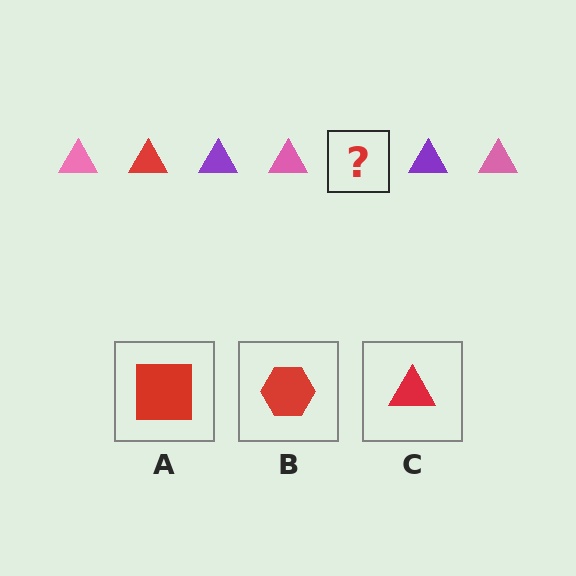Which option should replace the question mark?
Option C.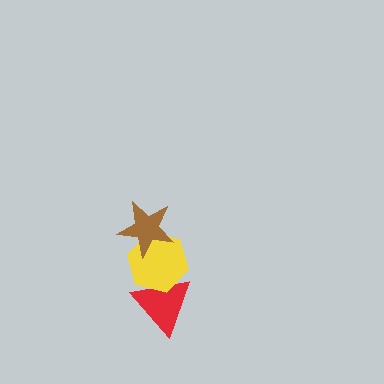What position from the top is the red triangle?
The red triangle is 3rd from the top.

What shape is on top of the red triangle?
The yellow hexagon is on top of the red triangle.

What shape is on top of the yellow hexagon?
The brown star is on top of the yellow hexagon.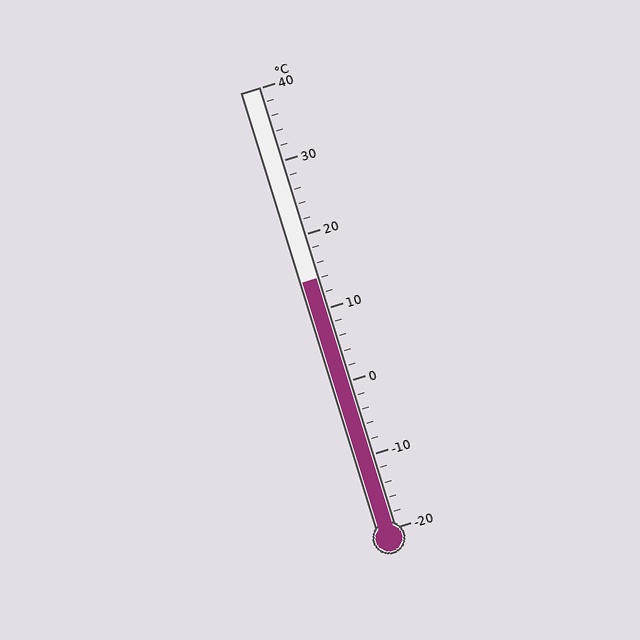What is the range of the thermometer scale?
The thermometer scale ranges from -20°C to 40°C.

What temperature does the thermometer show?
The thermometer shows approximately 14°C.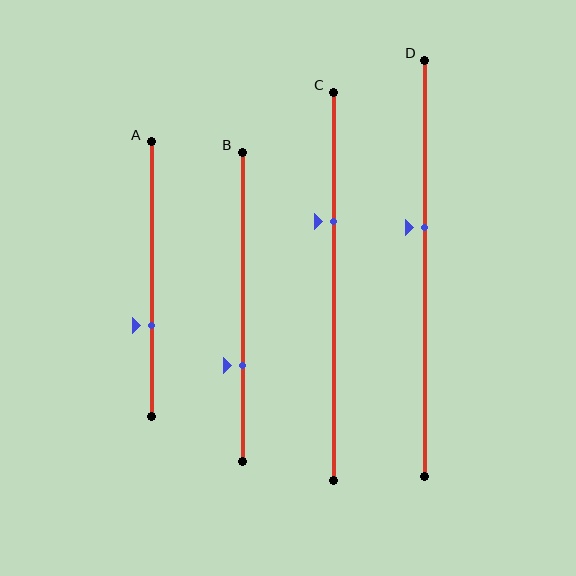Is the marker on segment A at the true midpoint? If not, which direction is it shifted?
No, the marker on segment A is shifted downward by about 17% of the segment length.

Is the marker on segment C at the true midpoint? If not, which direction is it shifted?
No, the marker on segment C is shifted upward by about 17% of the segment length.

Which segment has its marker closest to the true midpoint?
Segment D has its marker closest to the true midpoint.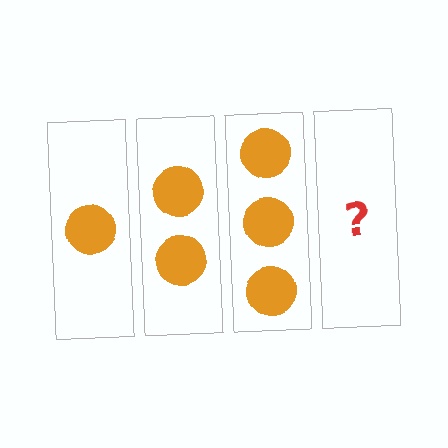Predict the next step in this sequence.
The next step is 4 circles.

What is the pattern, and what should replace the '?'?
The pattern is that each step adds one more circle. The '?' should be 4 circles.